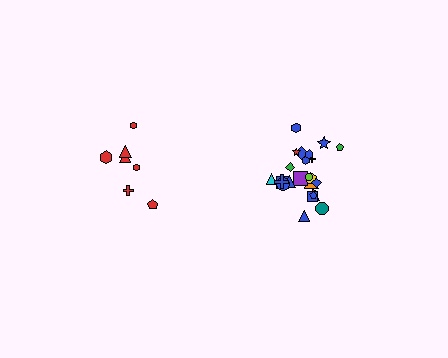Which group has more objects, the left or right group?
The right group.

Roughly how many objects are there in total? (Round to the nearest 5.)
Roughly 30 objects in total.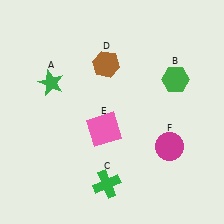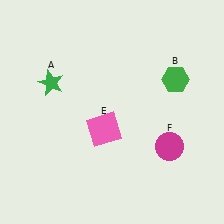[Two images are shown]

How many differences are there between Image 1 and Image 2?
There are 2 differences between the two images.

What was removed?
The brown hexagon (D), the green cross (C) were removed in Image 2.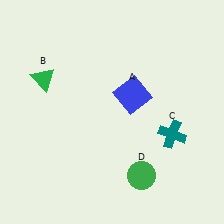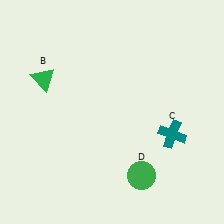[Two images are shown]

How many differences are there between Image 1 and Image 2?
There is 1 difference between the two images.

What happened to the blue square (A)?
The blue square (A) was removed in Image 2. It was in the top-right area of Image 1.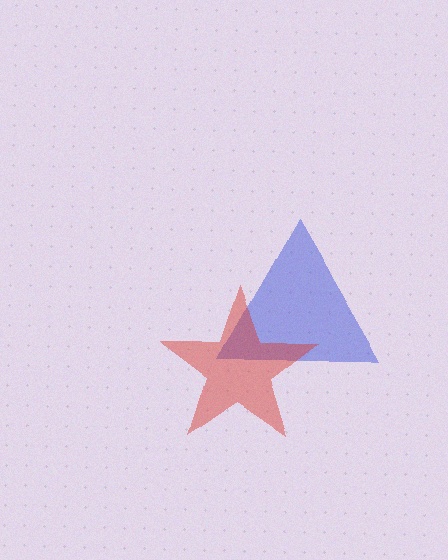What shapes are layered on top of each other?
The layered shapes are: a blue triangle, a red star.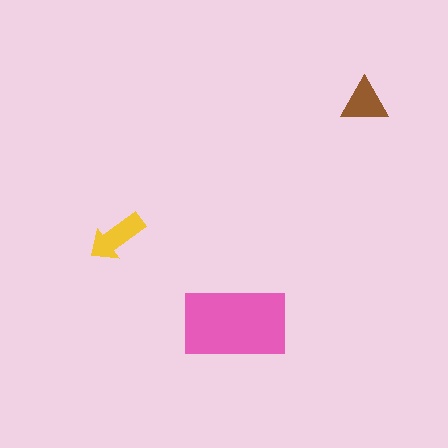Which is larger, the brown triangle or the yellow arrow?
The yellow arrow.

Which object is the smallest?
The brown triangle.